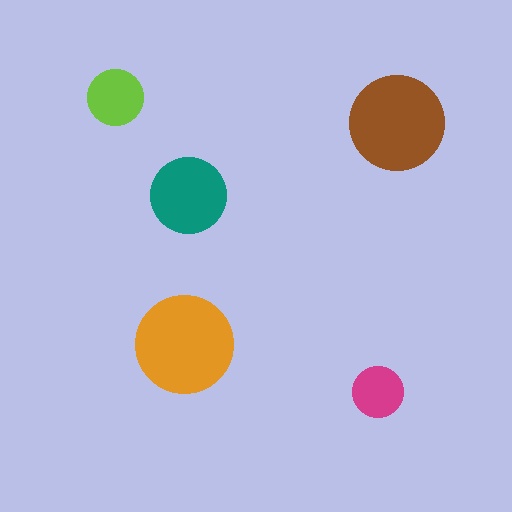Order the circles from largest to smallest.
the orange one, the brown one, the teal one, the lime one, the magenta one.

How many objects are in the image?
There are 5 objects in the image.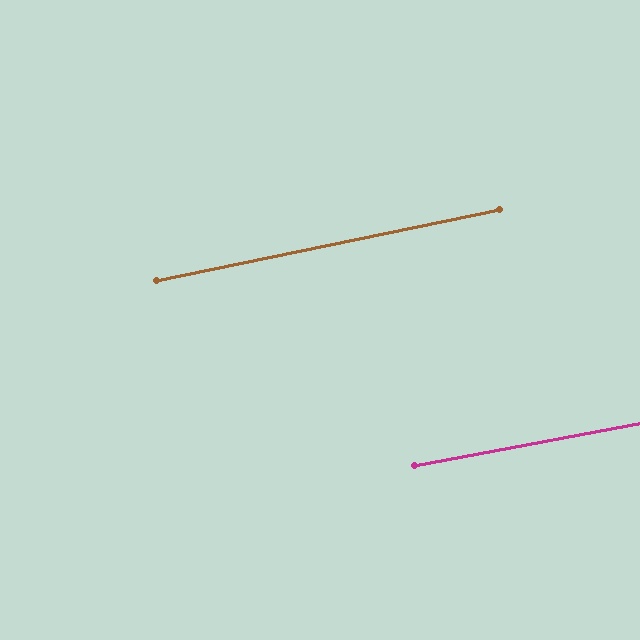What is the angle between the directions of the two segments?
Approximately 1 degree.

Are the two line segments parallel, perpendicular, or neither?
Parallel — their directions differ by only 1.0°.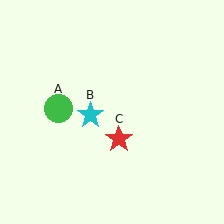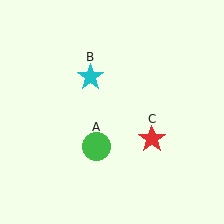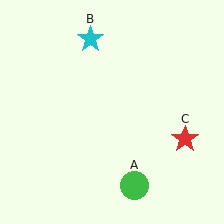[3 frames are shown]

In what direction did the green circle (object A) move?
The green circle (object A) moved down and to the right.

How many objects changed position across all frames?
3 objects changed position: green circle (object A), cyan star (object B), red star (object C).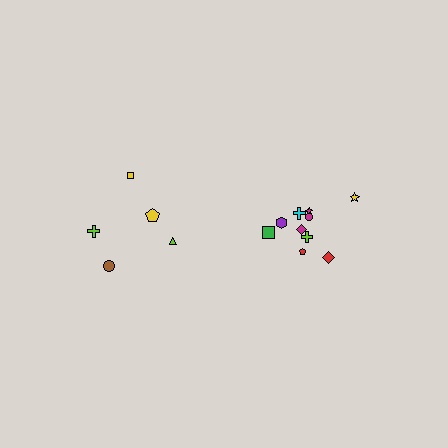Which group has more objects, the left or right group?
The right group.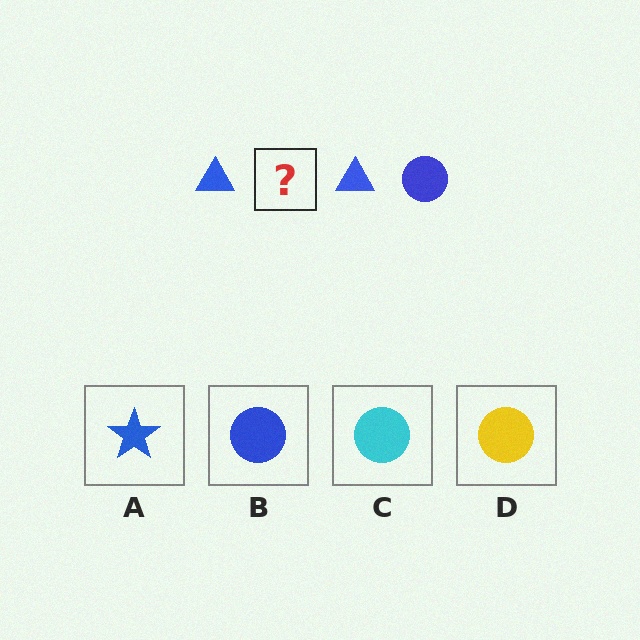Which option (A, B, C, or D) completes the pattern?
B.